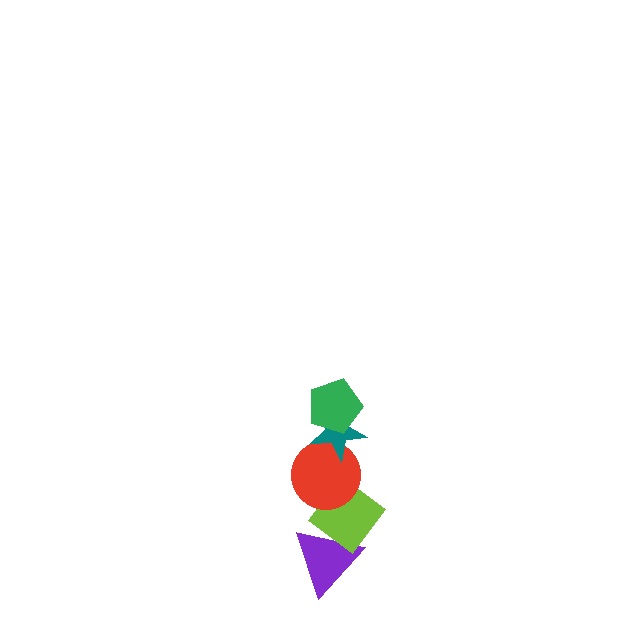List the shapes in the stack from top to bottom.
From top to bottom: the green pentagon, the teal star, the red circle, the lime diamond, the purple triangle.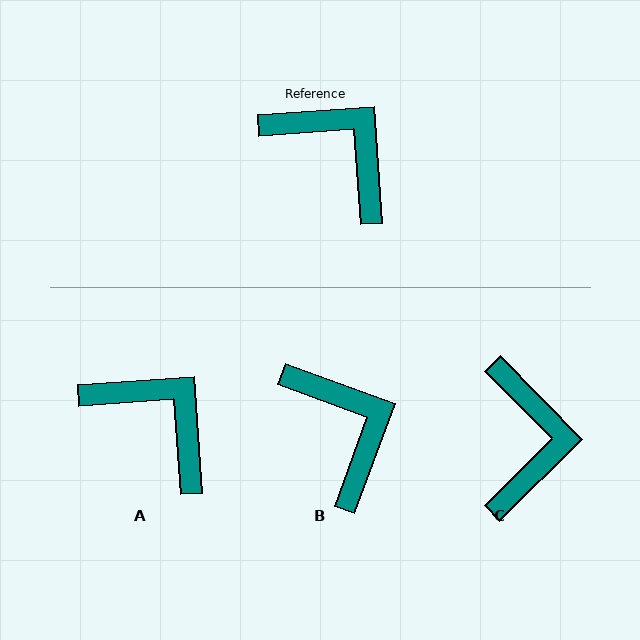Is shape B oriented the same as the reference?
No, it is off by about 24 degrees.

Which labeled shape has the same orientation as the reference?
A.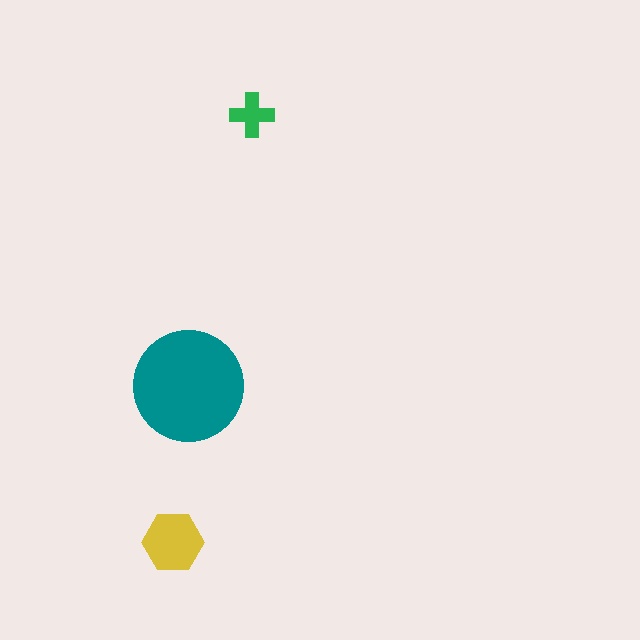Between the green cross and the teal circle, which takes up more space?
The teal circle.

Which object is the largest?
The teal circle.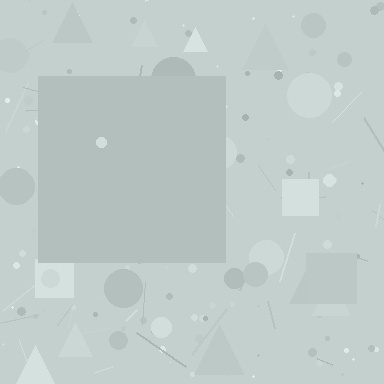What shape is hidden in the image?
A square is hidden in the image.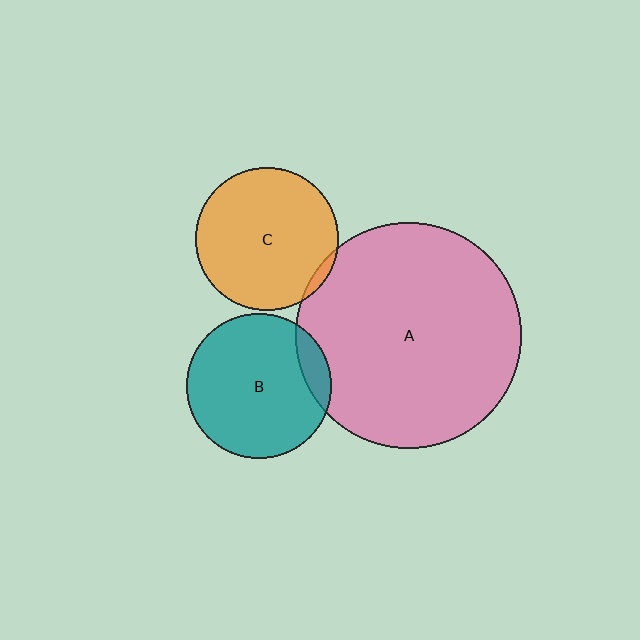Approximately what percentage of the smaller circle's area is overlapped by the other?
Approximately 10%.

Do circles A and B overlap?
Yes.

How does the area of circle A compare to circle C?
Approximately 2.5 times.